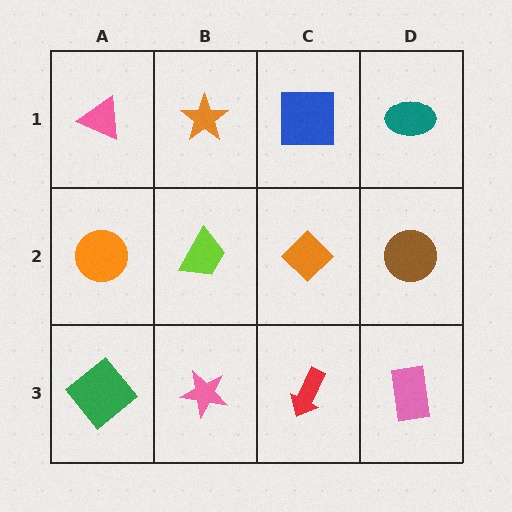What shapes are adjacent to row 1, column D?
A brown circle (row 2, column D), a blue square (row 1, column C).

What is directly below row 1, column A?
An orange circle.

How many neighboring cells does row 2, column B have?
4.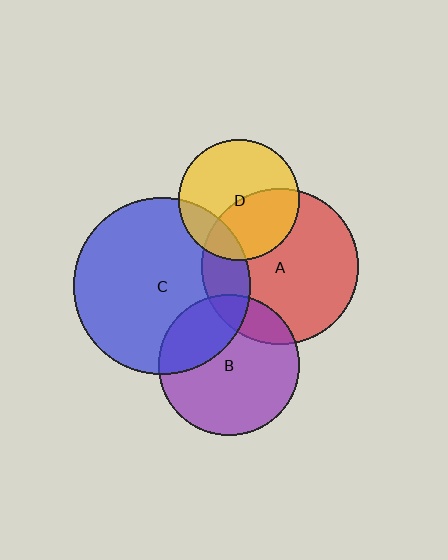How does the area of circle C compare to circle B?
Approximately 1.6 times.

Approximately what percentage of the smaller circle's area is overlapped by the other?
Approximately 30%.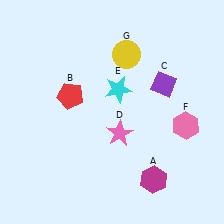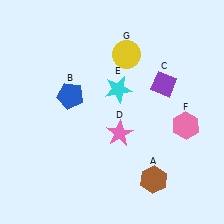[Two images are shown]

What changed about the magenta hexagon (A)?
In Image 1, A is magenta. In Image 2, it changed to brown.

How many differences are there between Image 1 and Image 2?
There are 2 differences between the two images.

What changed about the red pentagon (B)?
In Image 1, B is red. In Image 2, it changed to blue.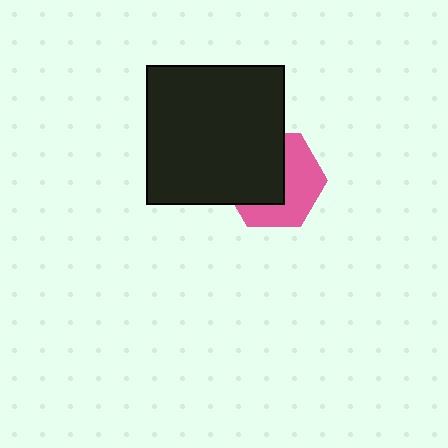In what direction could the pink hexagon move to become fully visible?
The pink hexagon could move toward the lower-right. That would shift it out from behind the black square entirely.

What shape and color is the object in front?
The object in front is a black square.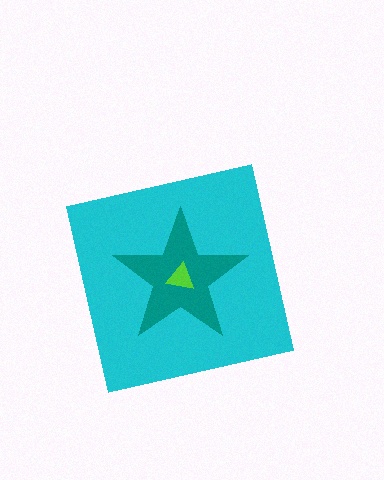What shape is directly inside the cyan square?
The teal star.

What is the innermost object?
The lime triangle.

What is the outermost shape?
The cyan square.